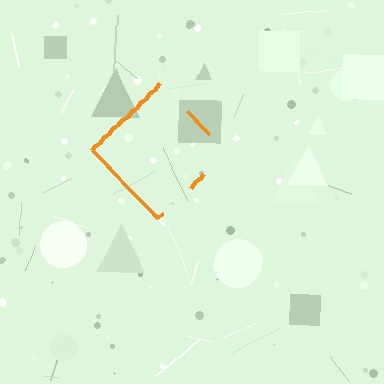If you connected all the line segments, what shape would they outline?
They would outline a diamond.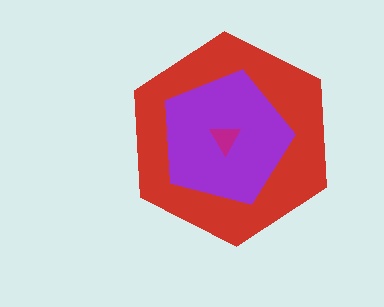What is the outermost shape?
The red hexagon.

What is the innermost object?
The magenta triangle.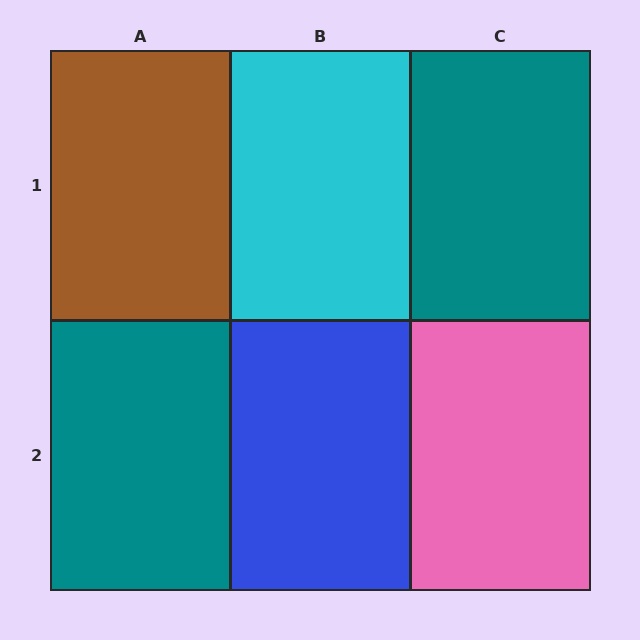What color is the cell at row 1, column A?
Brown.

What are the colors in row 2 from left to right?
Teal, blue, pink.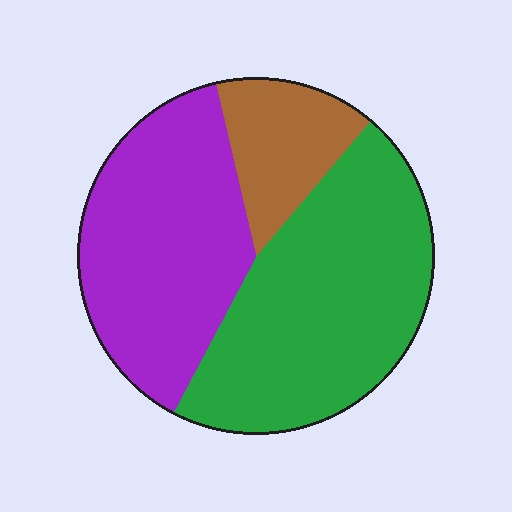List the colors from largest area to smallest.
From largest to smallest: green, purple, brown.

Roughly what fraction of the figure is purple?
Purple covers about 40% of the figure.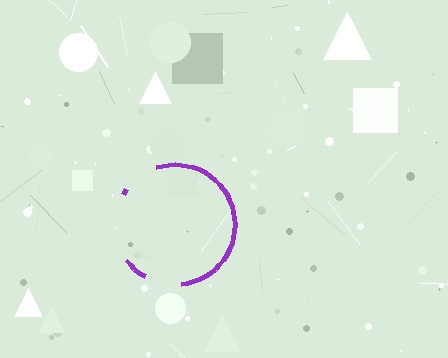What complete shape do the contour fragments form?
The contour fragments form a circle.